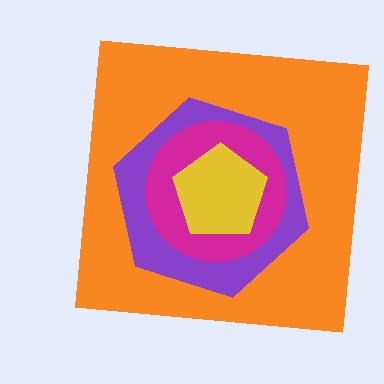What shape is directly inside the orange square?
The purple hexagon.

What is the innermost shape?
The yellow pentagon.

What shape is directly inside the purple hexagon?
The magenta circle.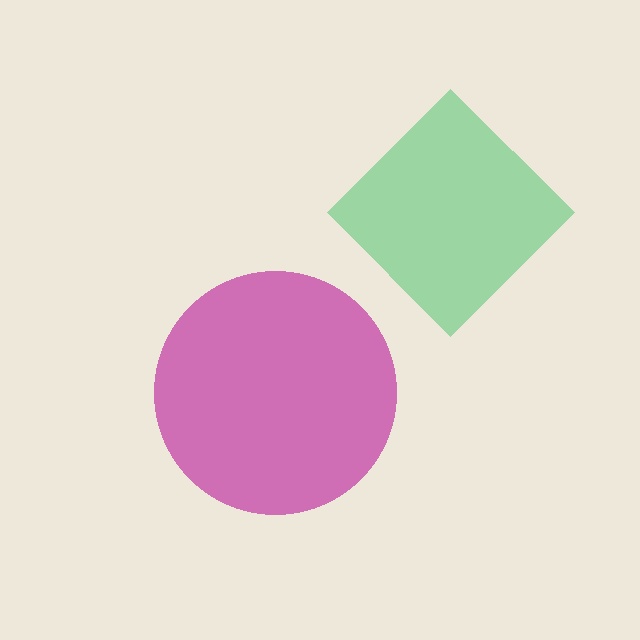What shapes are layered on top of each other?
The layered shapes are: a magenta circle, a green diamond.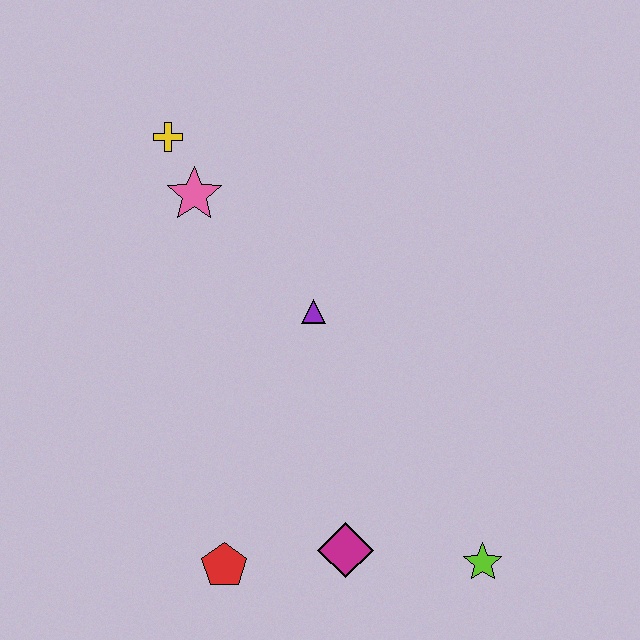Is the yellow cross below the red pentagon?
No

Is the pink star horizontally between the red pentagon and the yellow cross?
Yes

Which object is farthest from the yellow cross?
The lime star is farthest from the yellow cross.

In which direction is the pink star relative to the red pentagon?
The pink star is above the red pentagon.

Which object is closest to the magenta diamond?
The red pentagon is closest to the magenta diamond.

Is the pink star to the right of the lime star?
No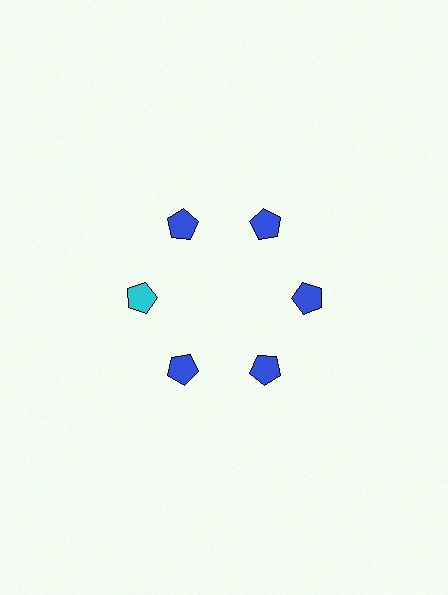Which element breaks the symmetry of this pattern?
The cyan pentagon at roughly the 9 o'clock position breaks the symmetry. All other shapes are blue pentagons.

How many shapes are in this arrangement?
There are 6 shapes arranged in a ring pattern.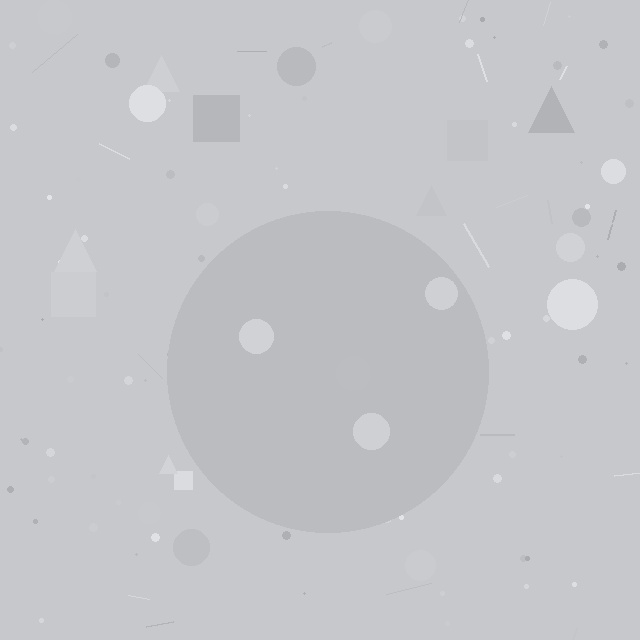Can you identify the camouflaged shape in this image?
The camouflaged shape is a circle.